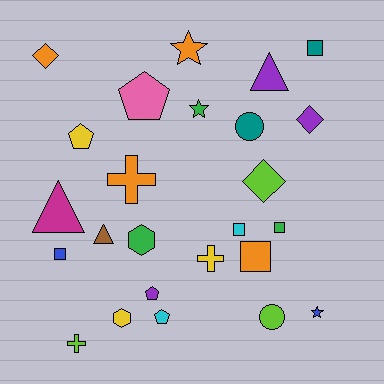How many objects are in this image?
There are 25 objects.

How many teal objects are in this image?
There are 2 teal objects.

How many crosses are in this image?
There are 3 crosses.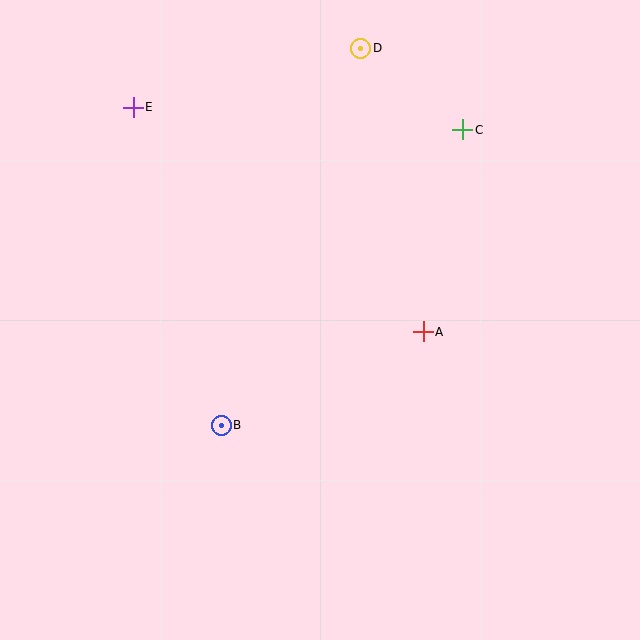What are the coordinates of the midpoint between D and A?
The midpoint between D and A is at (392, 190).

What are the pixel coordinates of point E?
Point E is at (133, 107).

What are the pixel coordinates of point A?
Point A is at (423, 332).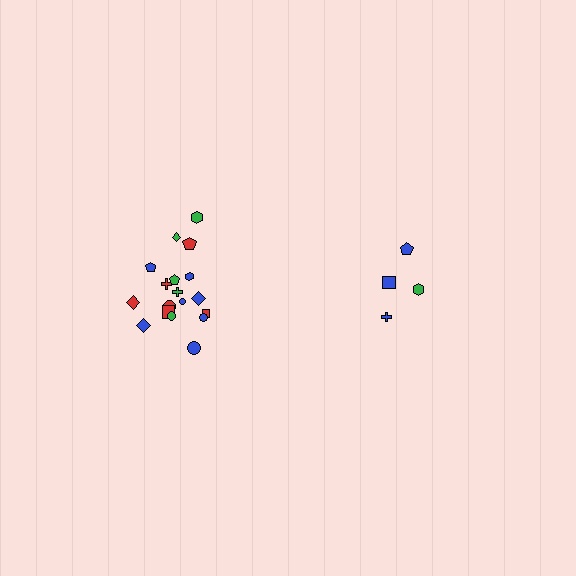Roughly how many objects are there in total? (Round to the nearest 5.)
Roughly 20 objects in total.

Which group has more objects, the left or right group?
The left group.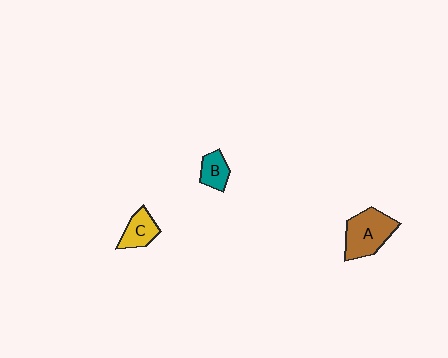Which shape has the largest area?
Shape A (brown).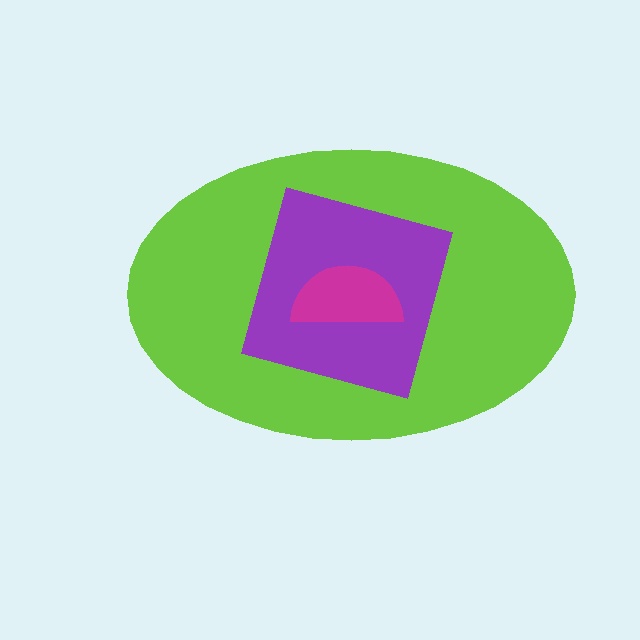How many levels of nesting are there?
3.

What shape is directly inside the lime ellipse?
The purple square.